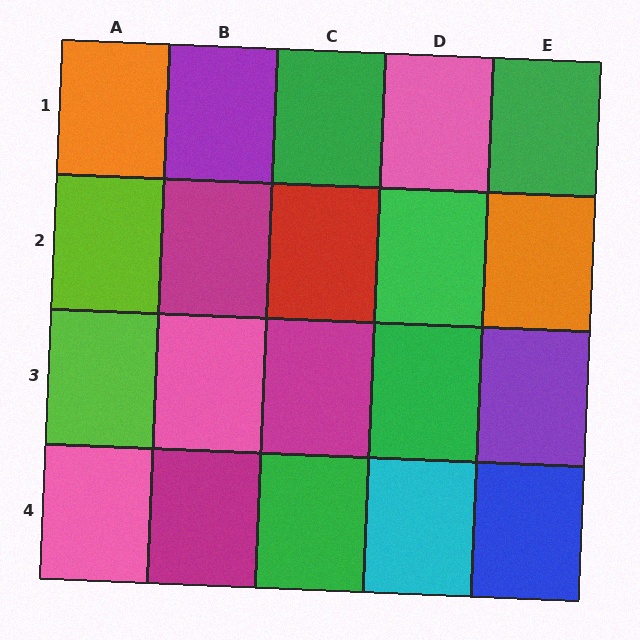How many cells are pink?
3 cells are pink.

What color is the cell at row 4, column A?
Pink.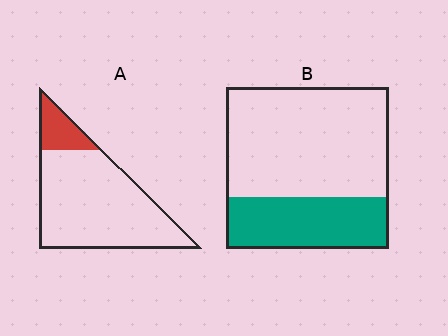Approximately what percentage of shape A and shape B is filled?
A is approximately 15% and B is approximately 30%.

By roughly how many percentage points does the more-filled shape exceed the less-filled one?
By roughly 15 percentage points (B over A).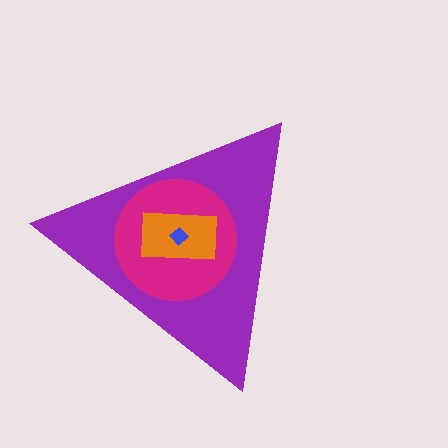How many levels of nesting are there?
4.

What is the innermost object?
The blue diamond.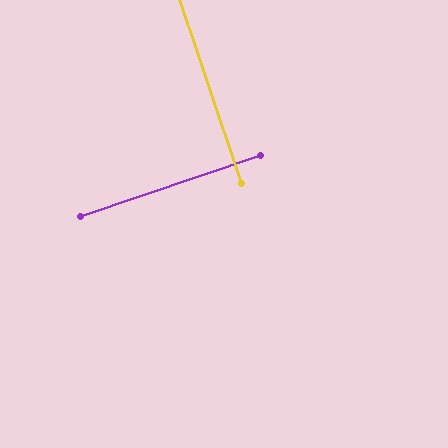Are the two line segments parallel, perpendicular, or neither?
Perpendicular — they meet at approximately 90°.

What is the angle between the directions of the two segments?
Approximately 90 degrees.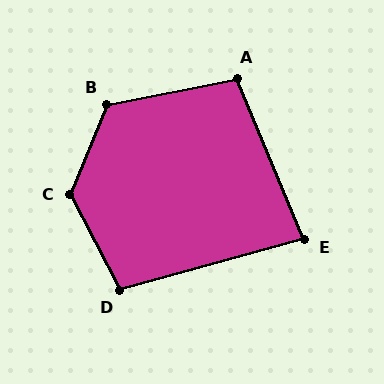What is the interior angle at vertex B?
Approximately 123 degrees (obtuse).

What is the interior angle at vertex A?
Approximately 101 degrees (obtuse).